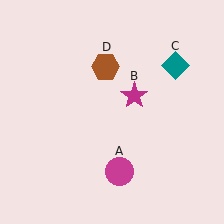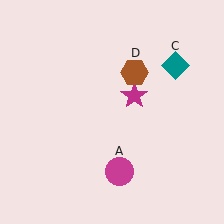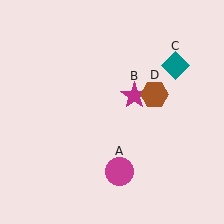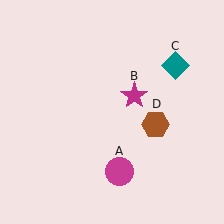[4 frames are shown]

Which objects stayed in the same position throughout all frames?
Magenta circle (object A) and magenta star (object B) and teal diamond (object C) remained stationary.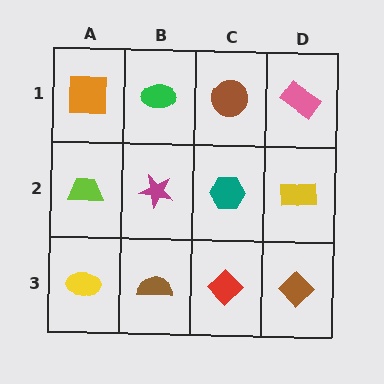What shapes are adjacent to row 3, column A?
A lime trapezoid (row 2, column A), a brown semicircle (row 3, column B).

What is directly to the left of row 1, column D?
A brown circle.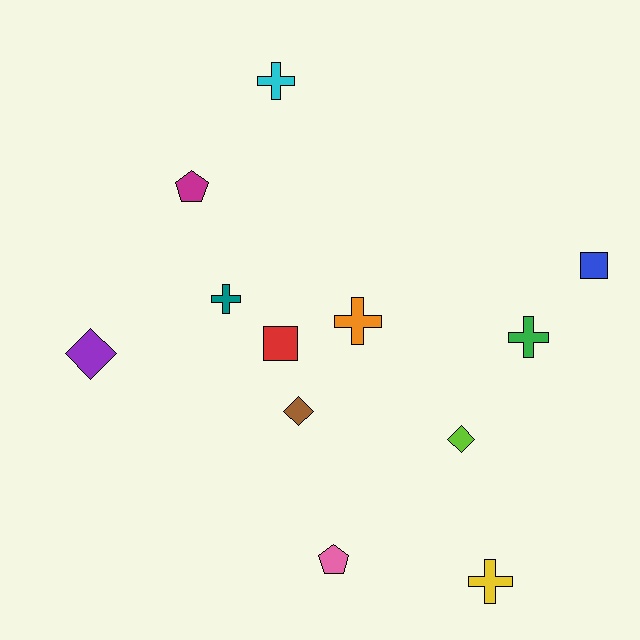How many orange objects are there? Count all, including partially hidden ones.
There is 1 orange object.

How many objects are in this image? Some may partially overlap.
There are 12 objects.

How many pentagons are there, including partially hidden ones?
There are 2 pentagons.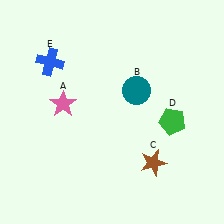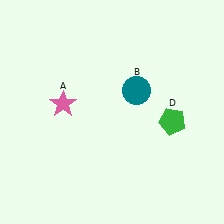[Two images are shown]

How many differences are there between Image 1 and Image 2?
There are 2 differences between the two images.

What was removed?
The blue cross (E), the brown star (C) were removed in Image 2.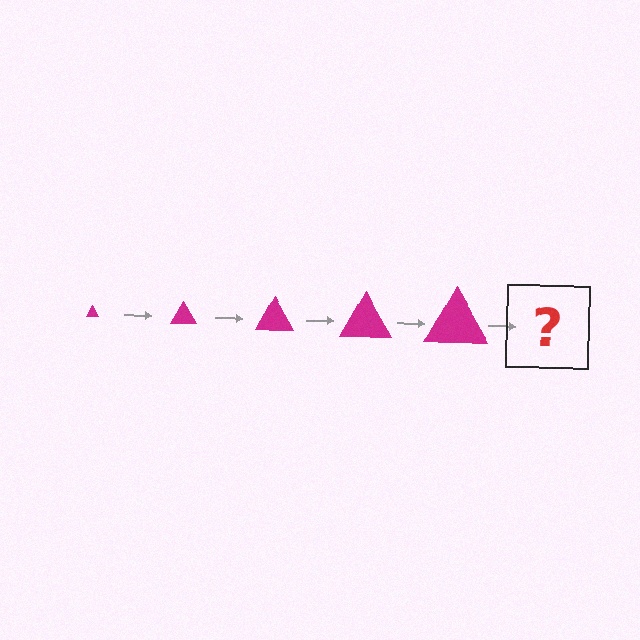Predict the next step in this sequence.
The next step is a magenta triangle, larger than the previous one.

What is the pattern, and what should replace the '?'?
The pattern is that the triangle gets progressively larger each step. The '?' should be a magenta triangle, larger than the previous one.